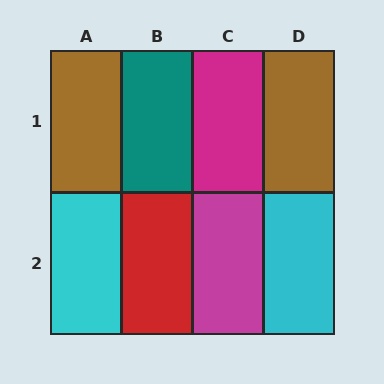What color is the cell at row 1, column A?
Brown.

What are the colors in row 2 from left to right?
Cyan, red, magenta, cyan.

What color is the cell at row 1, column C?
Magenta.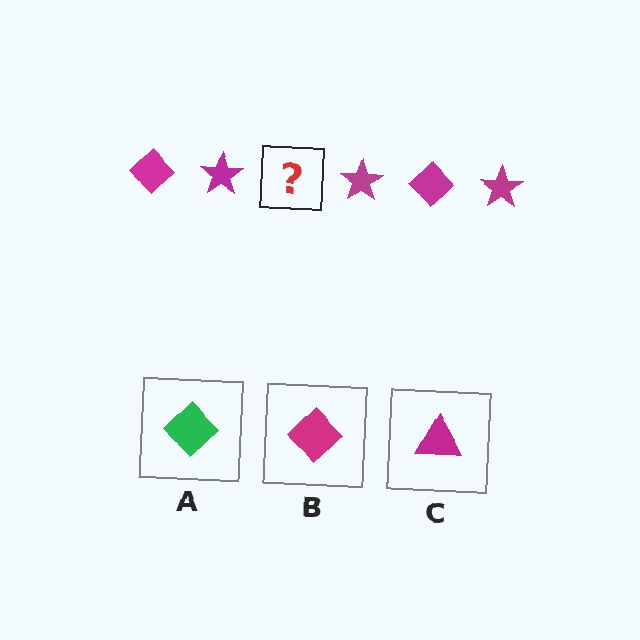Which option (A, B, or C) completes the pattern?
B.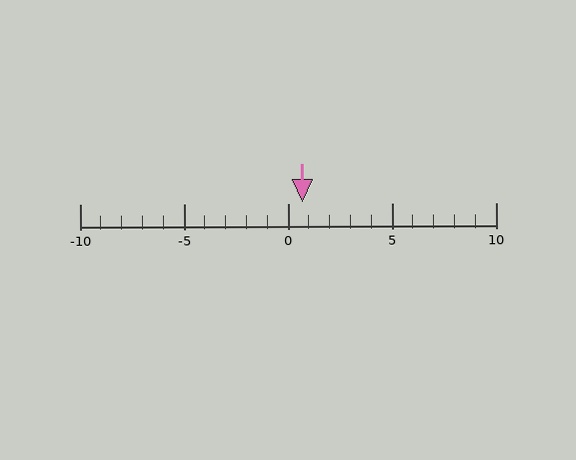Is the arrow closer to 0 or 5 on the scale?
The arrow is closer to 0.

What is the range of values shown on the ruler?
The ruler shows values from -10 to 10.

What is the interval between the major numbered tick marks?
The major tick marks are spaced 5 units apart.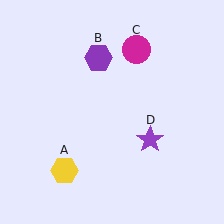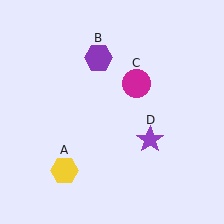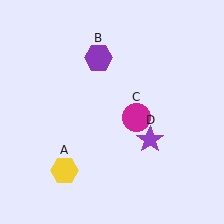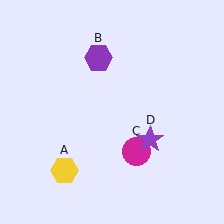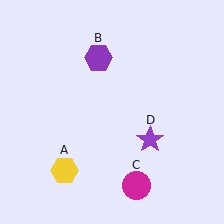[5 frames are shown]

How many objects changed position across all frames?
1 object changed position: magenta circle (object C).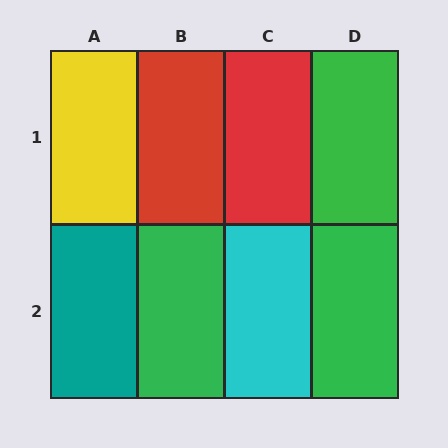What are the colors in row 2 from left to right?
Teal, green, cyan, green.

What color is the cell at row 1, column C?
Red.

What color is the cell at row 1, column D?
Green.